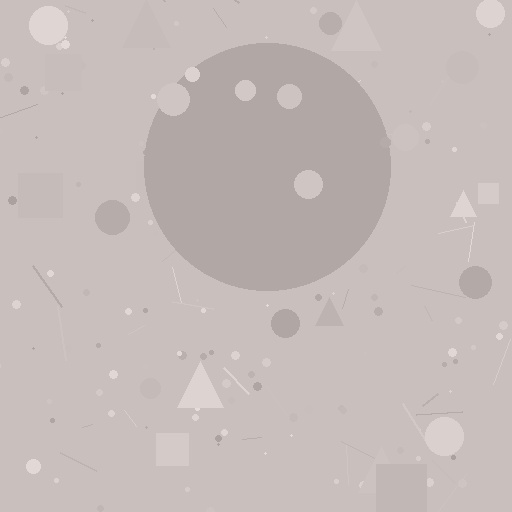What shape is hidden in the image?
A circle is hidden in the image.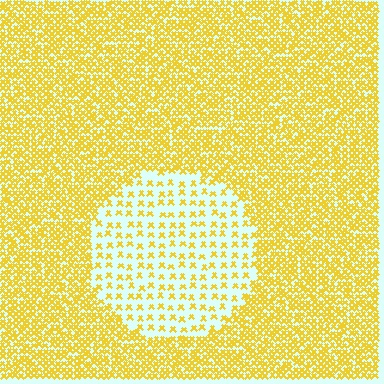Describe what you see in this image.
The image contains small yellow elements arranged at two different densities. A circle-shaped region is visible where the elements are less densely packed than the surrounding area.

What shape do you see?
I see a circle.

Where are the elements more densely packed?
The elements are more densely packed outside the circle boundary.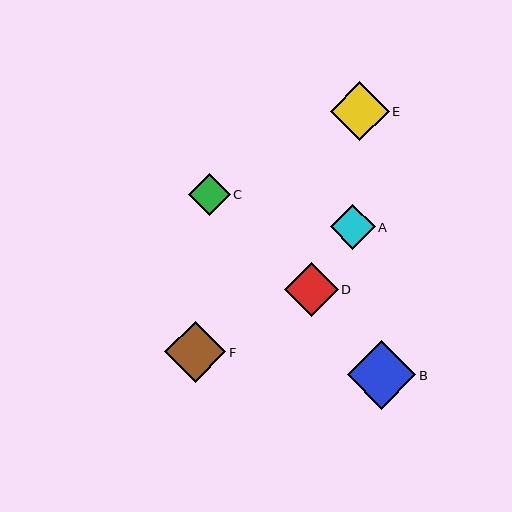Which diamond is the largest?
Diamond B is the largest with a size of approximately 68 pixels.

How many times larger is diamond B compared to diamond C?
Diamond B is approximately 1.6 times the size of diamond C.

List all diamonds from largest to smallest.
From largest to smallest: B, F, E, D, A, C.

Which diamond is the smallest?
Diamond C is the smallest with a size of approximately 42 pixels.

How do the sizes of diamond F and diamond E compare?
Diamond F and diamond E are approximately the same size.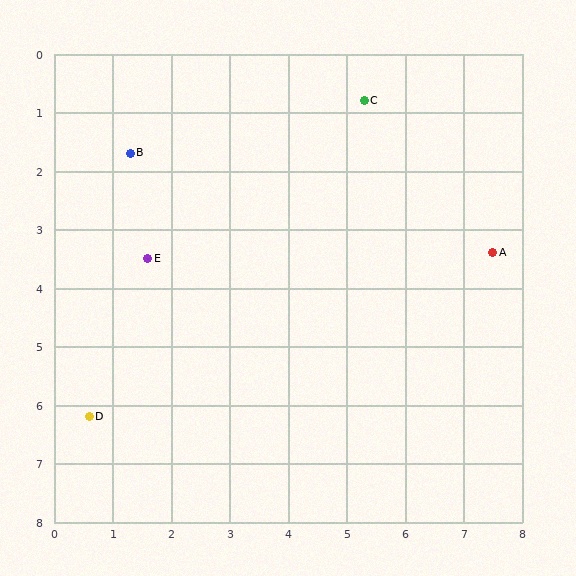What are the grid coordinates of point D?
Point D is at approximately (0.6, 6.2).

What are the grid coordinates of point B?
Point B is at approximately (1.3, 1.7).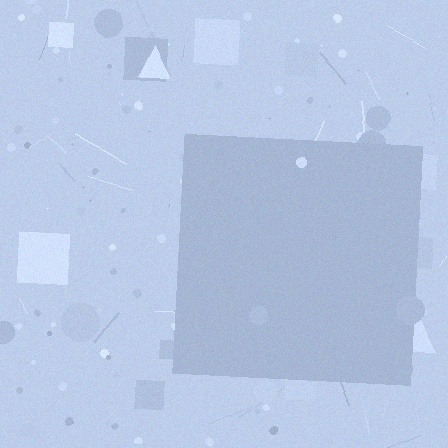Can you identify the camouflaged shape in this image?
The camouflaged shape is a square.